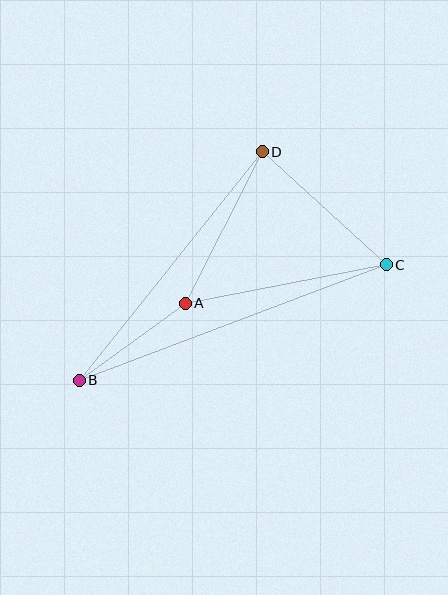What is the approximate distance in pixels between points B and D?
The distance between B and D is approximately 293 pixels.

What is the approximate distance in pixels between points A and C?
The distance between A and C is approximately 205 pixels.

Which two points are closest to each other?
Points A and B are closest to each other.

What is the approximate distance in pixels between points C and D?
The distance between C and D is approximately 168 pixels.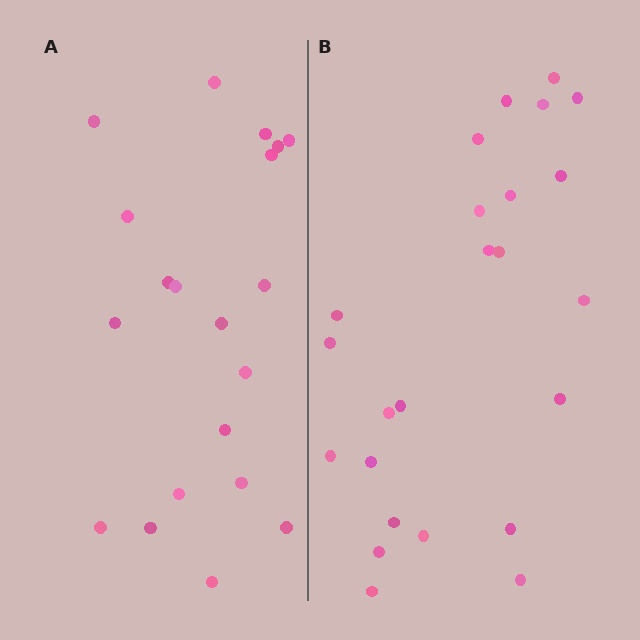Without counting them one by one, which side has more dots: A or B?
Region B (the right region) has more dots.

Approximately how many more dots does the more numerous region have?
Region B has about 4 more dots than region A.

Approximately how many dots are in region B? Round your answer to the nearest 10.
About 20 dots. (The exact count is 24, which rounds to 20.)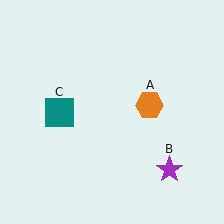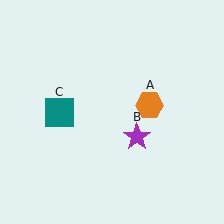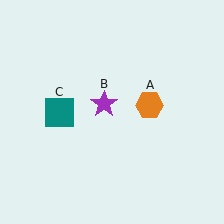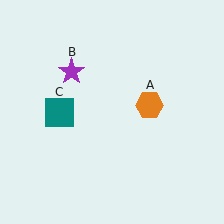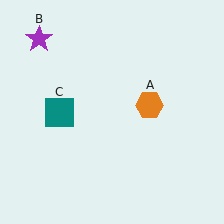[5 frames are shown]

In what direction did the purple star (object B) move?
The purple star (object B) moved up and to the left.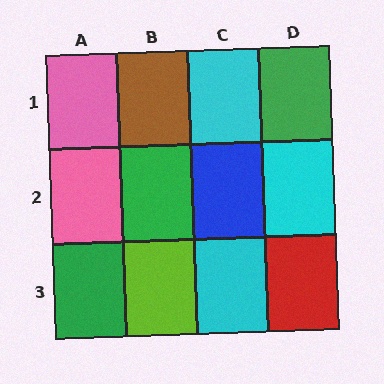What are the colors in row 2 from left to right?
Pink, green, blue, cyan.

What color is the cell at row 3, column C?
Cyan.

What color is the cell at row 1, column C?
Cyan.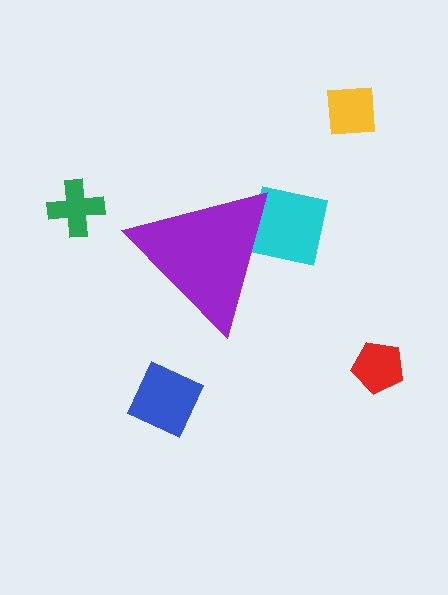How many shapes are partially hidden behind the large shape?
1 shape is partially hidden.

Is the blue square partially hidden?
No, the blue square is fully visible.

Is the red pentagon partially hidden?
No, the red pentagon is fully visible.